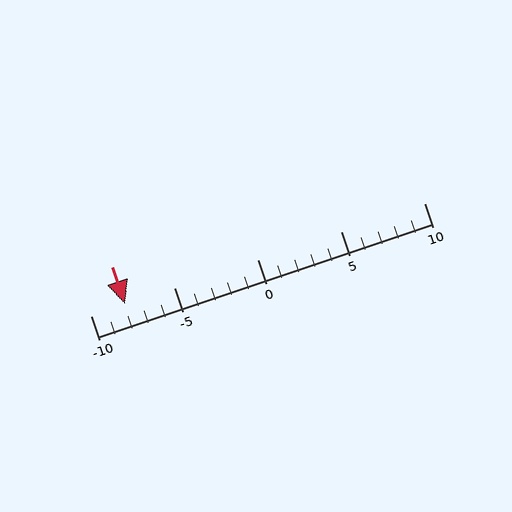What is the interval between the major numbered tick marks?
The major tick marks are spaced 5 units apart.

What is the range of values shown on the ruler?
The ruler shows values from -10 to 10.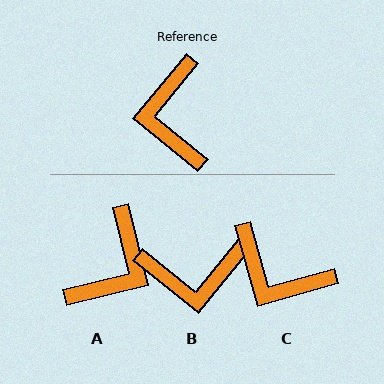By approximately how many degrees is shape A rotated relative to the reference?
Approximately 143 degrees counter-clockwise.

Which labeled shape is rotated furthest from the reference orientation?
A, about 143 degrees away.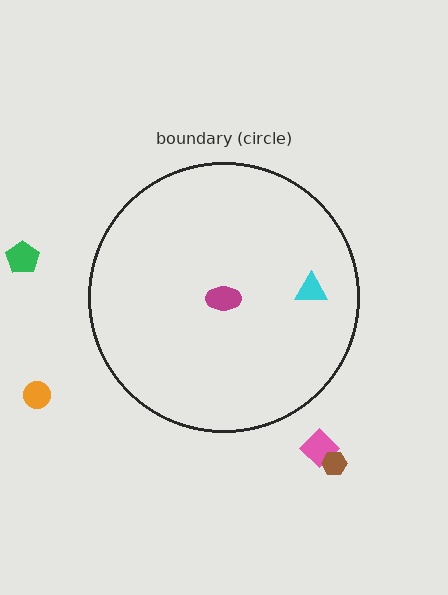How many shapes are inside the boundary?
2 inside, 4 outside.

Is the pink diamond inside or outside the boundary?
Outside.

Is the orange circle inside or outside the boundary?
Outside.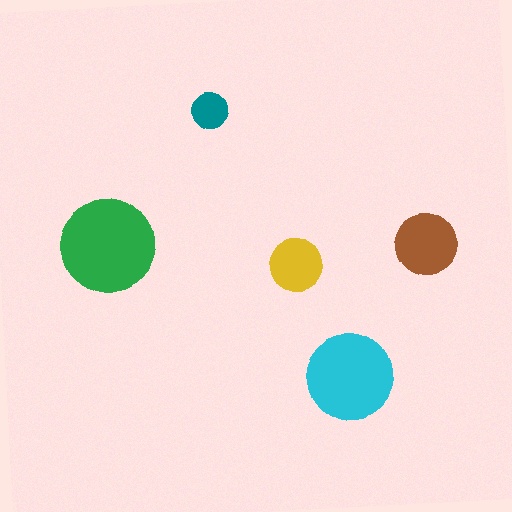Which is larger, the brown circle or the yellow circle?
The brown one.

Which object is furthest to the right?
The brown circle is rightmost.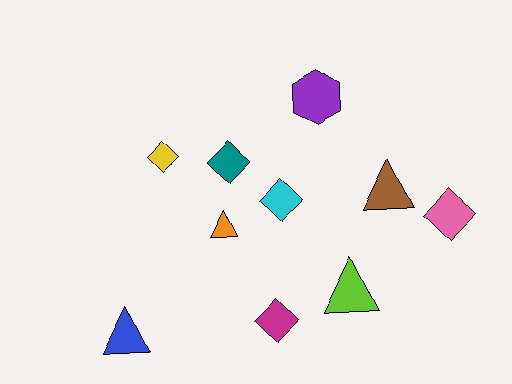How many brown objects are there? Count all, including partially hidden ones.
There is 1 brown object.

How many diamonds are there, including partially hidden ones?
There are 5 diamonds.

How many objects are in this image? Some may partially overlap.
There are 10 objects.